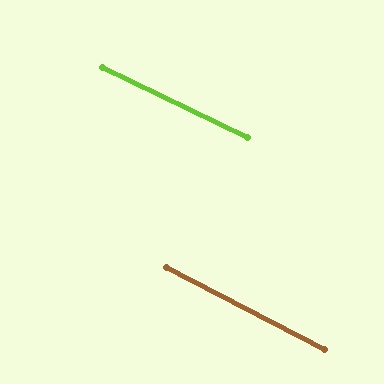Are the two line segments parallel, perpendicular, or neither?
Parallel — their directions differ by only 1.9°.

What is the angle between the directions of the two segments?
Approximately 2 degrees.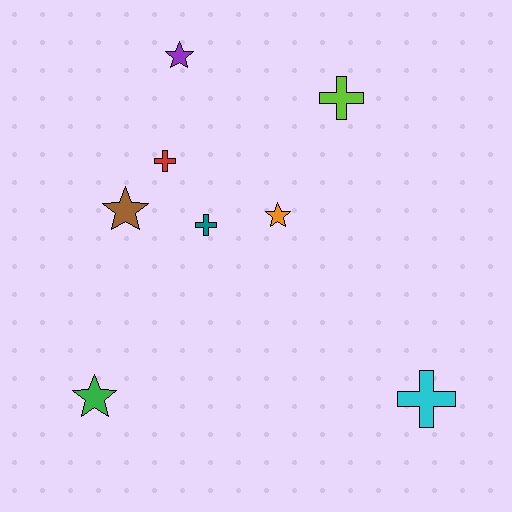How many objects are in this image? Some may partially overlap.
There are 8 objects.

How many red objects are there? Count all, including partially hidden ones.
There is 1 red object.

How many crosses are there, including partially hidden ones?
There are 4 crosses.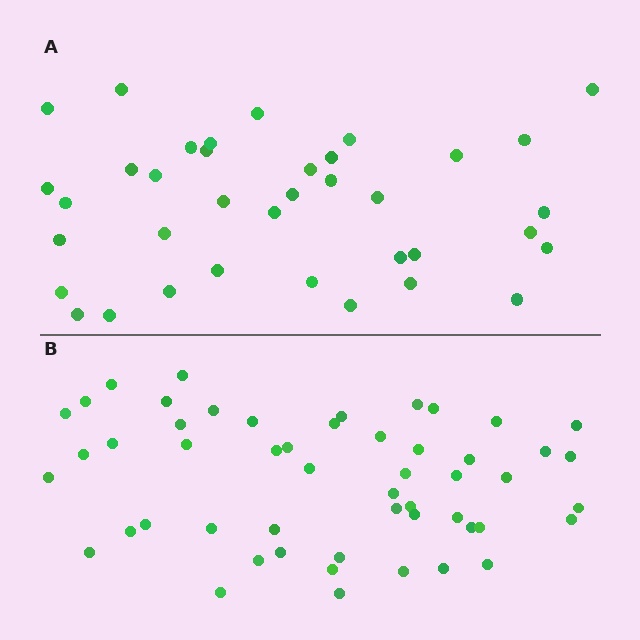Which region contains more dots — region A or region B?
Region B (the bottom region) has more dots.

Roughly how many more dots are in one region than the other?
Region B has approximately 15 more dots than region A.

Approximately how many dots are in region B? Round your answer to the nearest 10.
About 50 dots. (The exact count is 52, which rounds to 50.)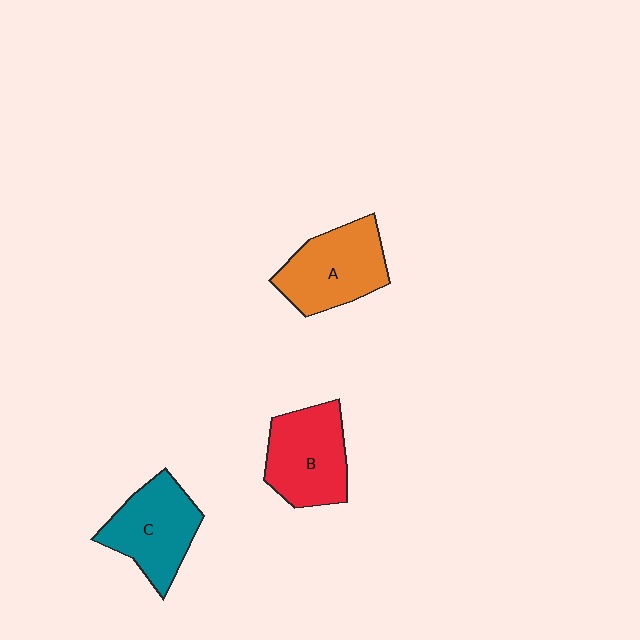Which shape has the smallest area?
Shape C (teal).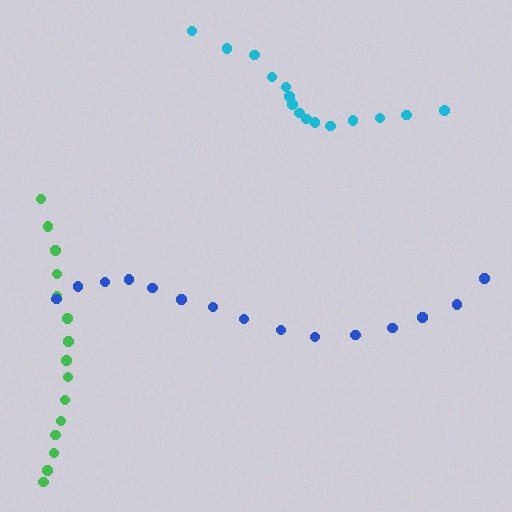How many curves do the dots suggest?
There are 3 distinct paths.